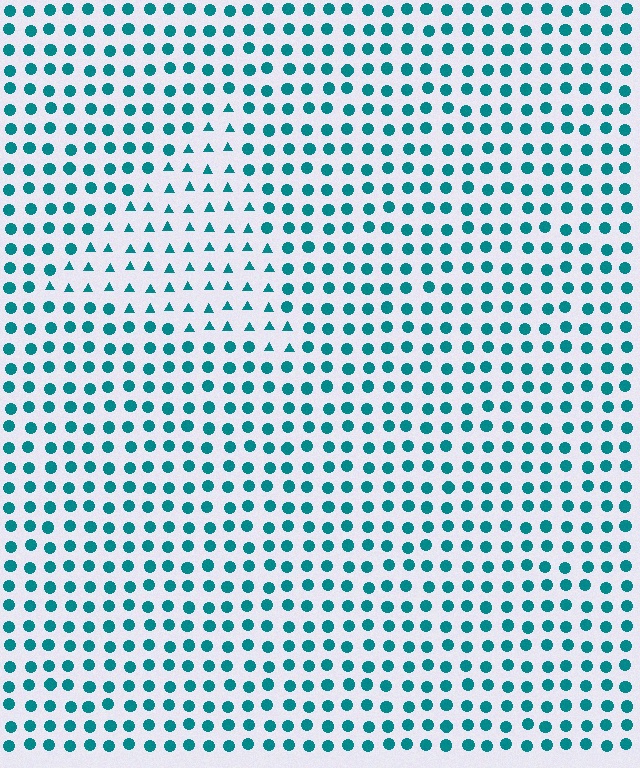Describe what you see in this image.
The image is filled with small teal elements arranged in a uniform grid. A triangle-shaped region contains triangles, while the surrounding area contains circles. The boundary is defined purely by the change in element shape.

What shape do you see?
I see a triangle.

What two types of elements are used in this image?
The image uses triangles inside the triangle region and circles outside it.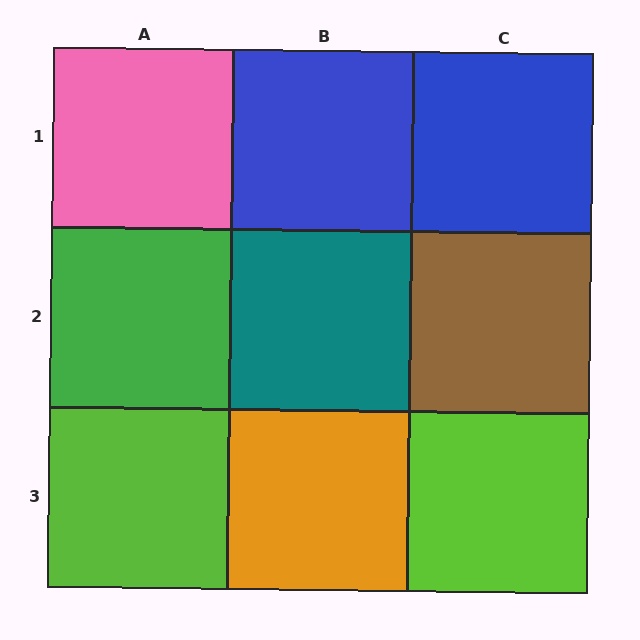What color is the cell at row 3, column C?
Lime.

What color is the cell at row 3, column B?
Orange.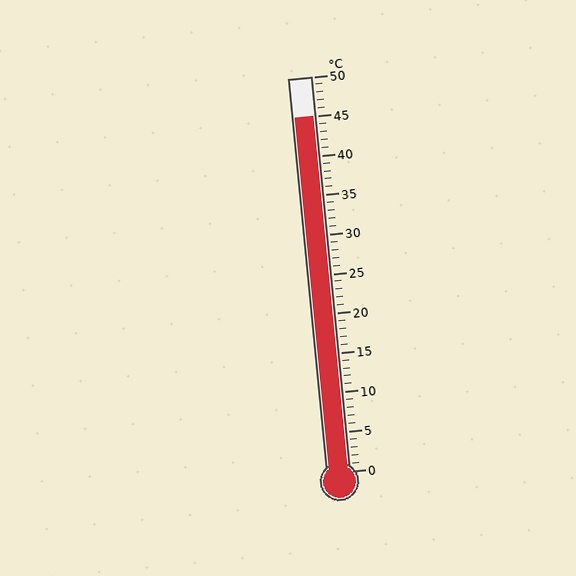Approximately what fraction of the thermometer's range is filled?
The thermometer is filled to approximately 90% of its range.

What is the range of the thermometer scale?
The thermometer scale ranges from 0°C to 50°C.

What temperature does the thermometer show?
The thermometer shows approximately 45°C.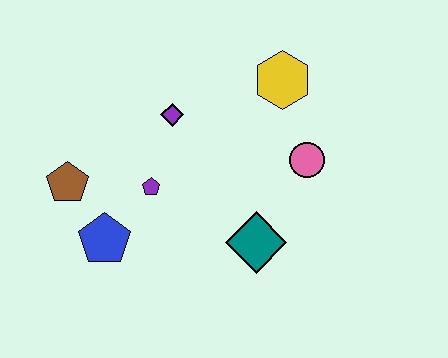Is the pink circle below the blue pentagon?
No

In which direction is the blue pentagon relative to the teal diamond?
The blue pentagon is to the left of the teal diamond.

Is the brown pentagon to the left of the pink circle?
Yes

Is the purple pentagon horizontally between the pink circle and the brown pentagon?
Yes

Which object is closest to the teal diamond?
The pink circle is closest to the teal diamond.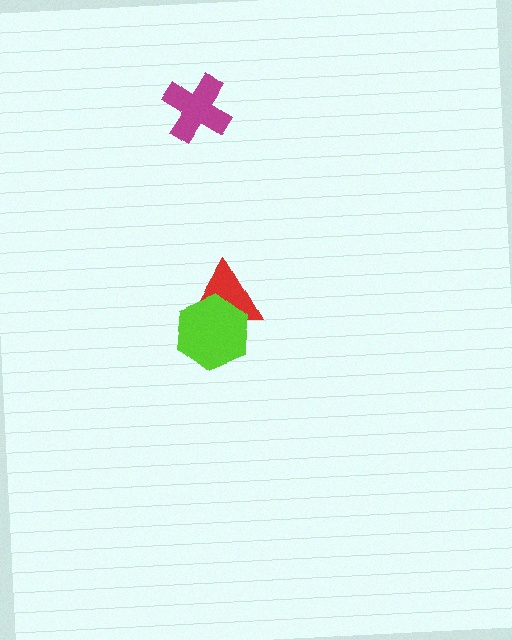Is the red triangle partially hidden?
Yes, it is partially covered by another shape.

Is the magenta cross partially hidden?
No, no other shape covers it.